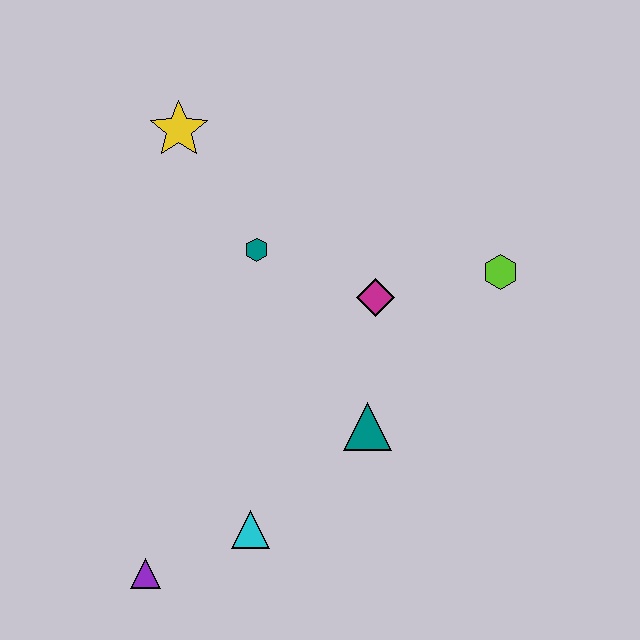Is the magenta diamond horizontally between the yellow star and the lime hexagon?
Yes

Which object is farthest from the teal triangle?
The yellow star is farthest from the teal triangle.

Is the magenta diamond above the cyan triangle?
Yes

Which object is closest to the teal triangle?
The magenta diamond is closest to the teal triangle.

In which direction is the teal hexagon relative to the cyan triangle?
The teal hexagon is above the cyan triangle.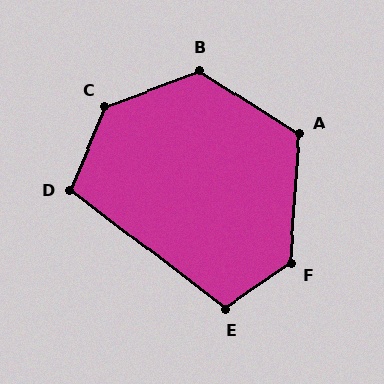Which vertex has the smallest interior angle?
D, at approximately 105 degrees.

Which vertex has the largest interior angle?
C, at approximately 134 degrees.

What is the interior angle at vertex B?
Approximately 126 degrees (obtuse).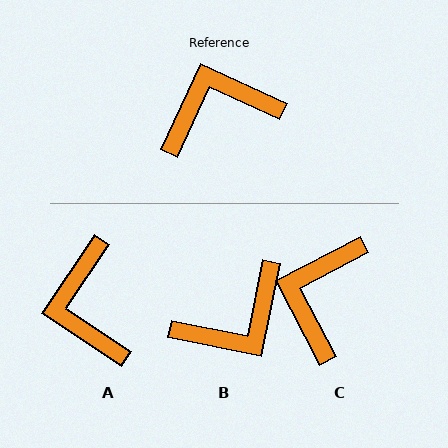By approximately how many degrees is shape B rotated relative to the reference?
Approximately 167 degrees clockwise.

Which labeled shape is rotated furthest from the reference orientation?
B, about 167 degrees away.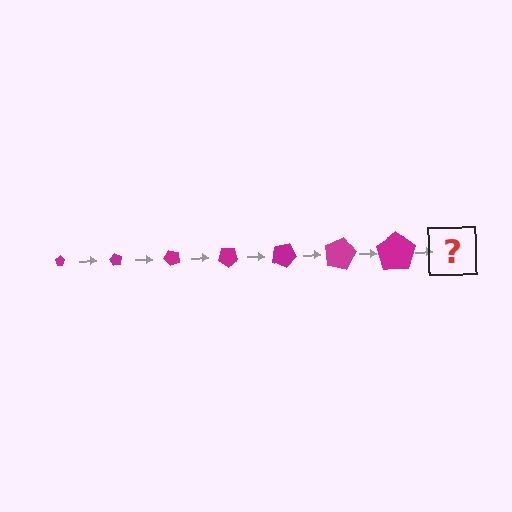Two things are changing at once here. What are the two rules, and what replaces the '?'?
The two rules are that the pentagon grows larger each step and it rotates 60 degrees each step. The '?' should be a pentagon, larger than the previous one and rotated 420 degrees from the start.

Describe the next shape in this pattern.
It should be a pentagon, larger than the previous one and rotated 420 degrees from the start.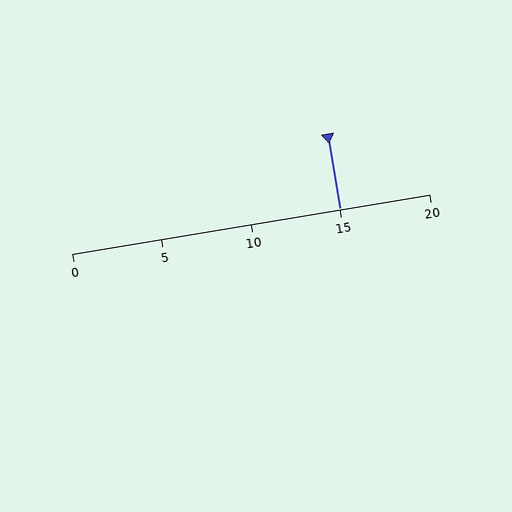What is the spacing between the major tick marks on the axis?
The major ticks are spaced 5 apart.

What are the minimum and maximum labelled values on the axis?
The axis runs from 0 to 20.